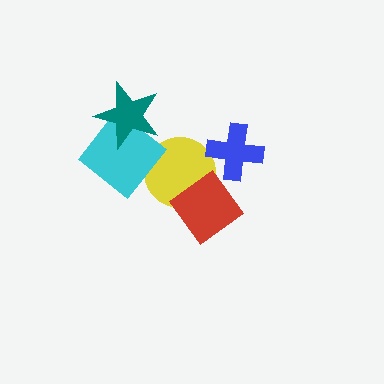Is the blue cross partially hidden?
No, no other shape covers it.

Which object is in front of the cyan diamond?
The teal star is in front of the cyan diamond.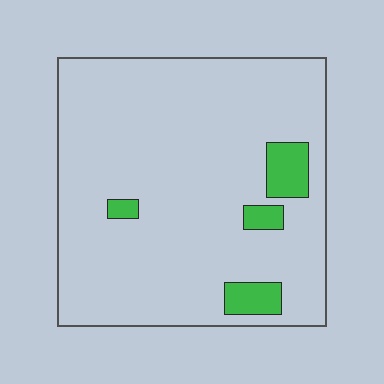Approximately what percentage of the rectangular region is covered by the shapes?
Approximately 10%.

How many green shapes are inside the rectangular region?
4.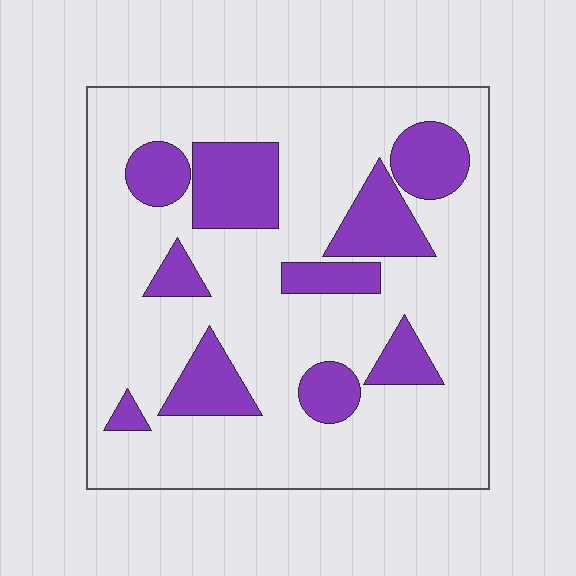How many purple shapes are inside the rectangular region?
10.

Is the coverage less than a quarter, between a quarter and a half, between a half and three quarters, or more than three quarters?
Less than a quarter.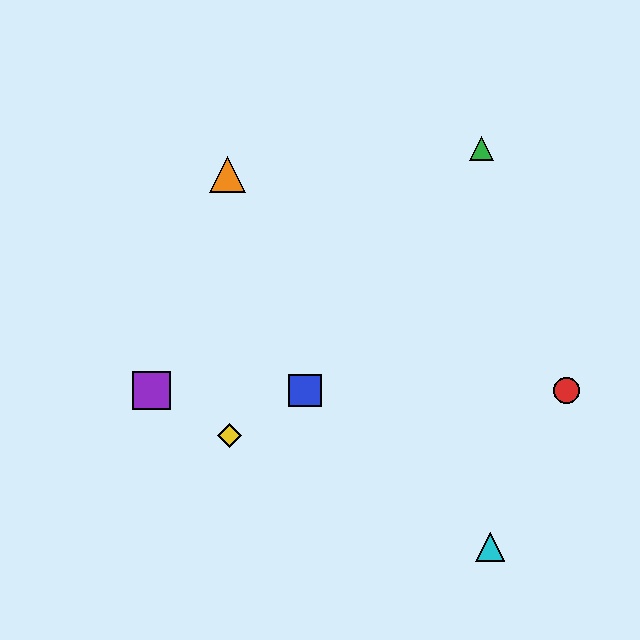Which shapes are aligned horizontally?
The red circle, the blue square, the purple square are aligned horizontally.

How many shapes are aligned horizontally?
3 shapes (the red circle, the blue square, the purple square) are aligned horizontally.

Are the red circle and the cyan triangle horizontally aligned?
No, the red circle is at y≈390 and the cyan triangle is at y≈547.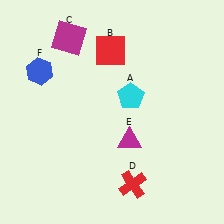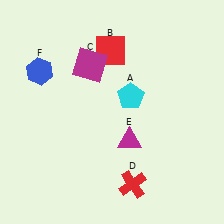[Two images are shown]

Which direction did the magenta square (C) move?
The magenta square (C) moved down.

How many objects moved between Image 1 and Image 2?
1 object moved between the two images.